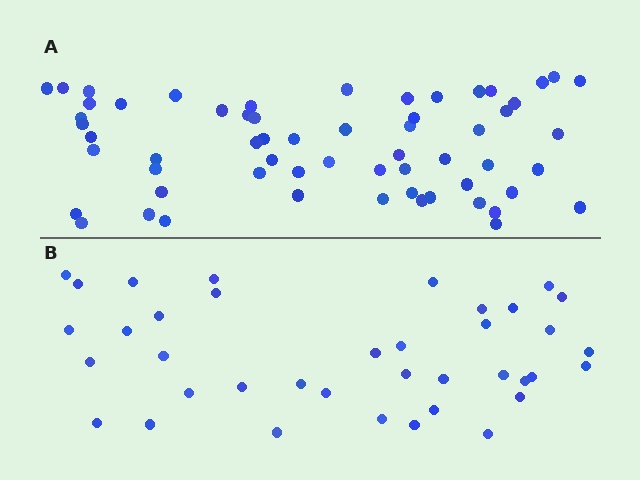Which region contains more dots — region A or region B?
Region A (the top region) has more dots.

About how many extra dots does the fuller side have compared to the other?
Region A has approximately 20 more dots than region B.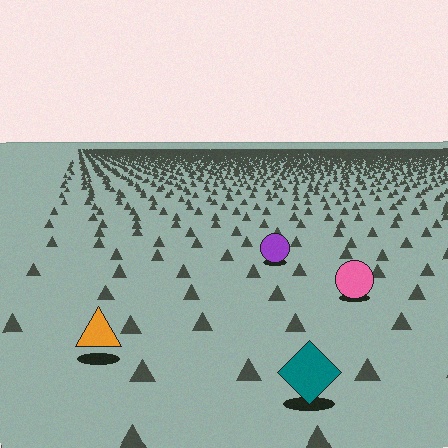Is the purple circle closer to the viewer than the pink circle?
No. The pink circle is closer — you can tell from the texture gradient: the ground texture is coarser near it.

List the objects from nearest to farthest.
From nearest to farthest: the teal diamond, the orange triangle, the pink circle, the purple circle.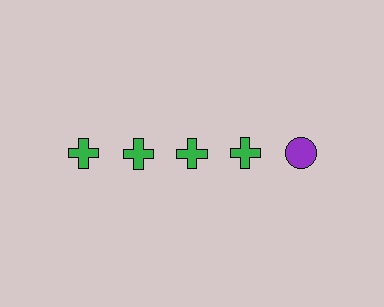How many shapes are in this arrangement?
There are 5 shapes arranged in a grid pattern.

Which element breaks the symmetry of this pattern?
The purple circle in the top row, rightmost column breaks the symmetry. All other shapes are green crosses.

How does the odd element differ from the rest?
It differs in both color (purple instead of green) and shape (circle instead of cross).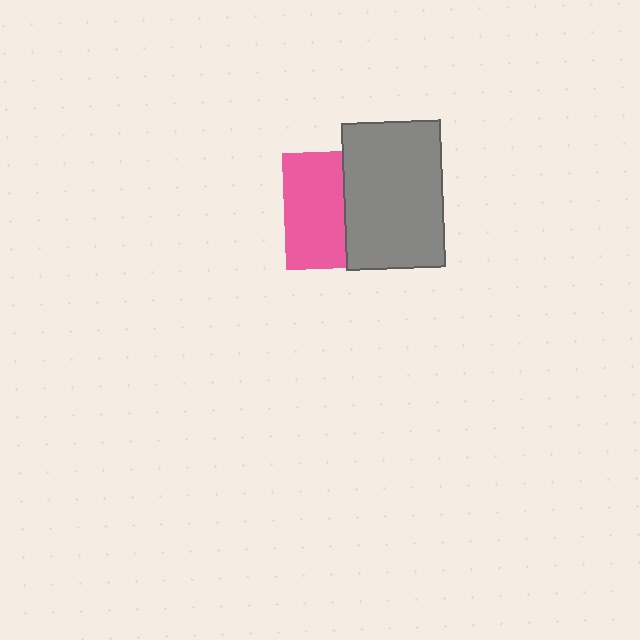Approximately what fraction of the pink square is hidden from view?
Roughly 49% of the pink square is hidden behind the gray rectangle.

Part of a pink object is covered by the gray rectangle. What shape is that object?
It is a square.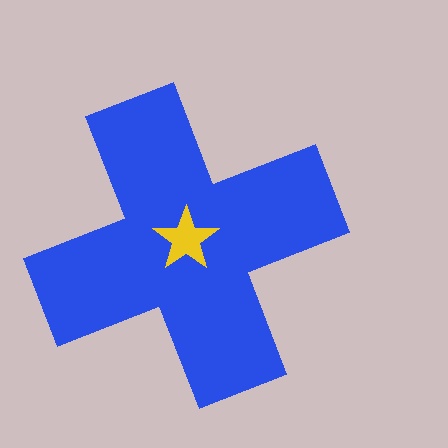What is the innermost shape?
The yellow star.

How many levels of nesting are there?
2.